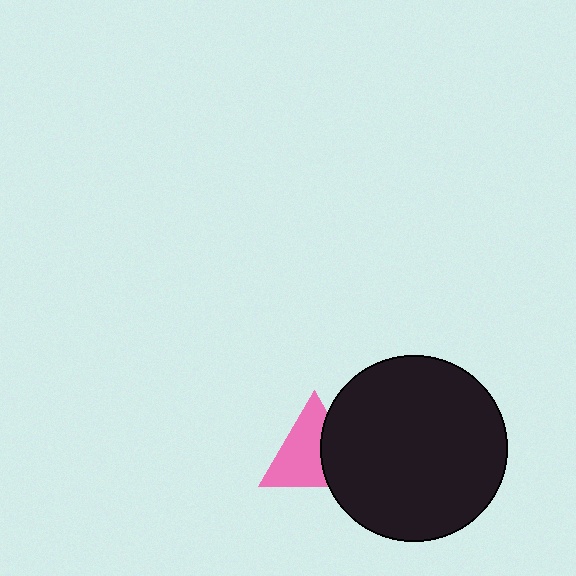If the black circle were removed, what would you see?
You would see the complete pink triangle.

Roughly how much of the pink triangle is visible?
About half of it is visible (roughly 64%).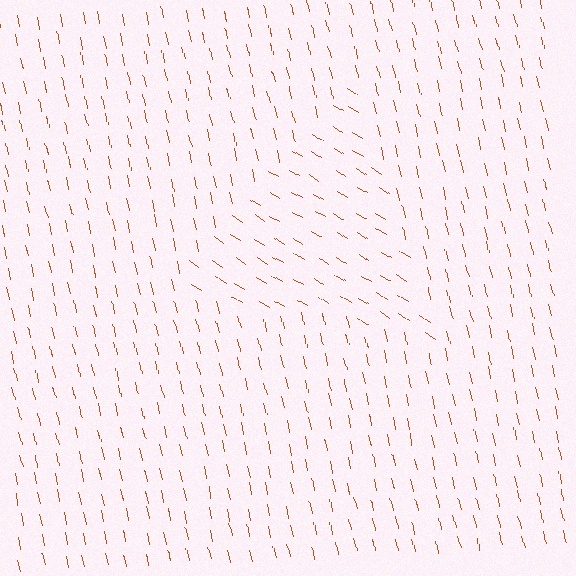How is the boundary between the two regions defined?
The boundary is defined purely by a change in line orientation (approximately 45 degrees difference). All lines are the same color and thickness.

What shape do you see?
I see a triangle.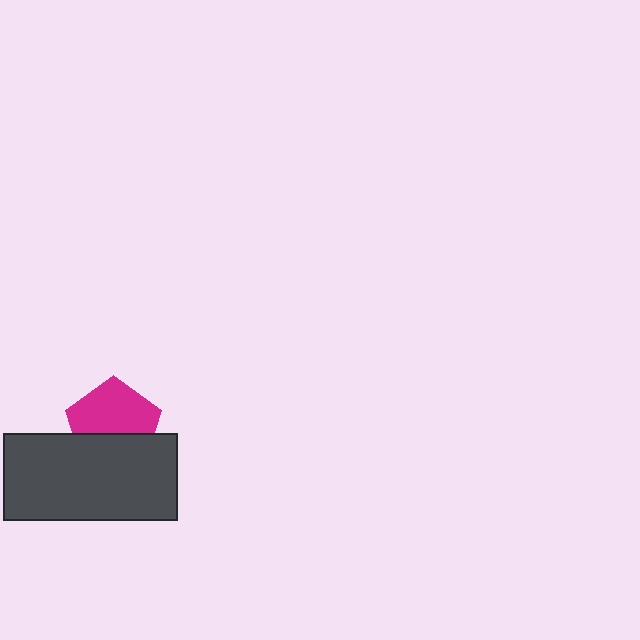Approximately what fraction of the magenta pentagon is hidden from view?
Roughly 39% of the magenta pentagon is hidden behind the dark gray rectangle.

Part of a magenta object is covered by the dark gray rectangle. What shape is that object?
It is a pentagon.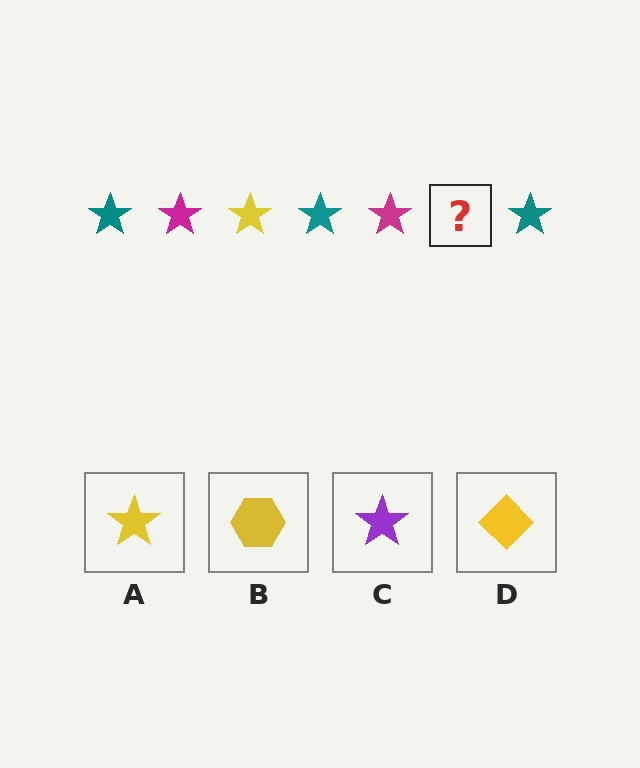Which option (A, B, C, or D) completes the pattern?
A.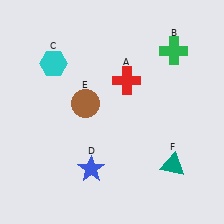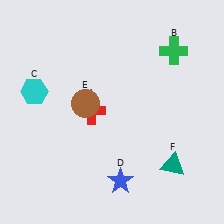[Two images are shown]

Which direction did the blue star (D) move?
The blue star (D) moved right.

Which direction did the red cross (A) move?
The red cross (A) moved left.